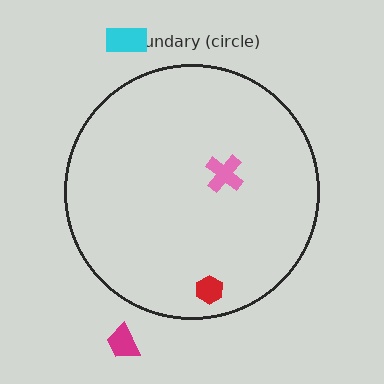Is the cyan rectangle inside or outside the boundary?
Outside.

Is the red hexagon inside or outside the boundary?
Inside.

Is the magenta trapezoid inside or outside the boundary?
Outside.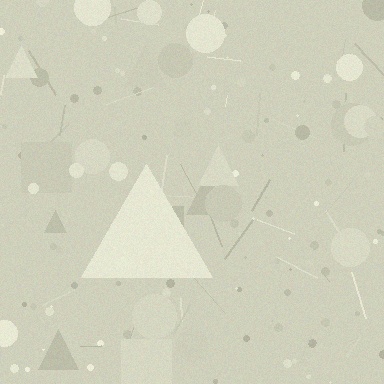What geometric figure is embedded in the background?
A triangle is embedded in the background.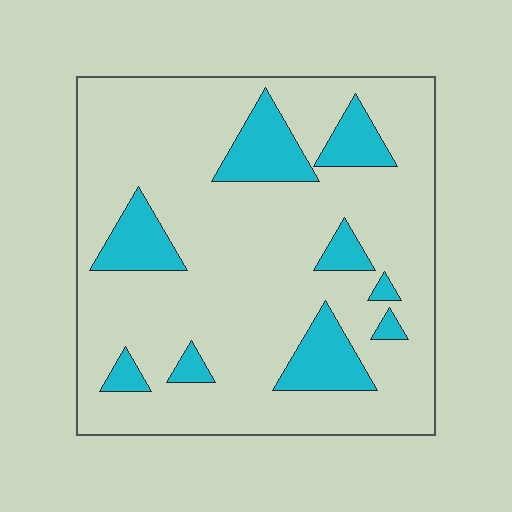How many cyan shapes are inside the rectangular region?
9.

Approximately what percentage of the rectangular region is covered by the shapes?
Approximately 20%.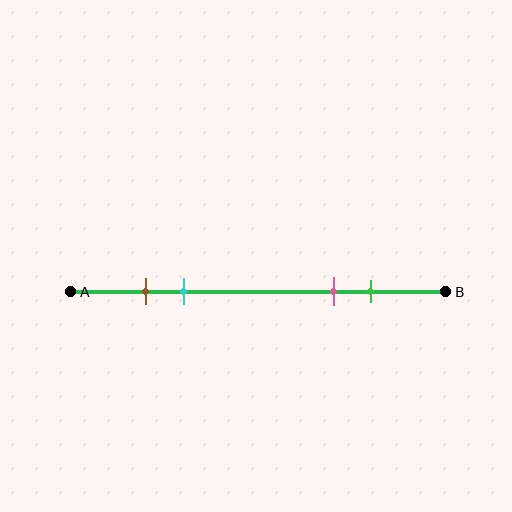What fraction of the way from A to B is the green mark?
The green mark is approximately 80% (0.8) of the way from A to B.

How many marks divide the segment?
There are 4 marks dividing the segment.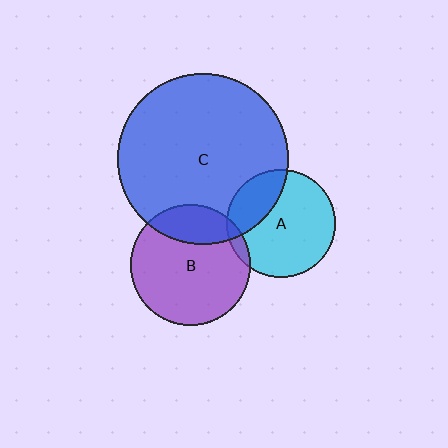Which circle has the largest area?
Circle C (blue).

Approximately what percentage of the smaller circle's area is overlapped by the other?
Approximately 25%.